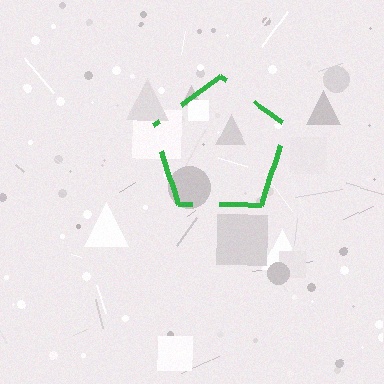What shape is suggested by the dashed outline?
The dashed outline suggests a pentagon.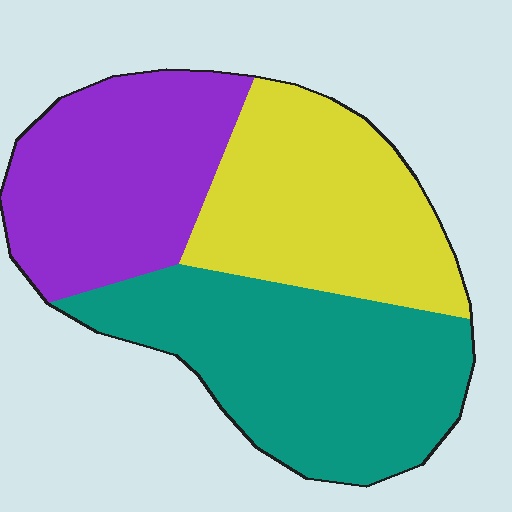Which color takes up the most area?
Teal, at roughly 40%.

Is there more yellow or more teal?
Teal.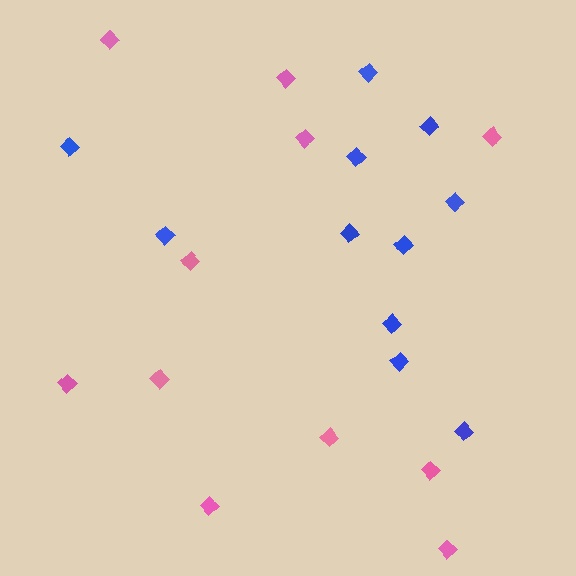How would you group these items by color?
There are 2 groups: one group of blue diamonds (11) and one group of pink diamonds (11).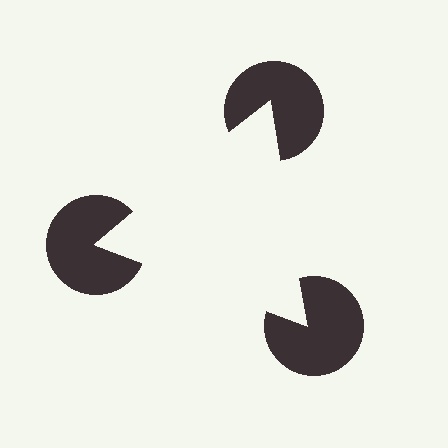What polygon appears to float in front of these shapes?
An illusory triangle — its edges are inferred from the aligned wedge cuts in the pac-man discs, not physically drawn.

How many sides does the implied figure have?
3 sides.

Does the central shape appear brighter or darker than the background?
It typically appears slightly brighter than the background, even though no actual brightness change is drawn.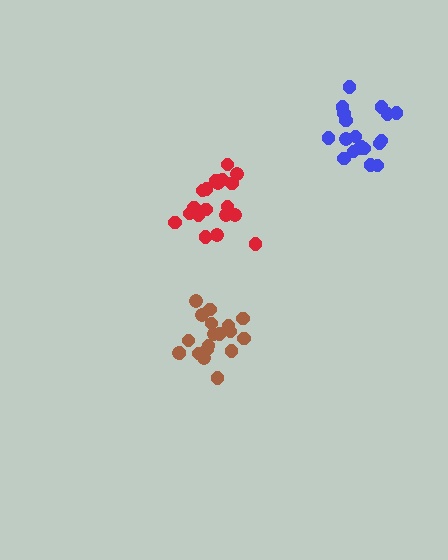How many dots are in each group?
Group 1: 19 dots, Group 2: 19 dots, Group 3: 19 dots (57 total).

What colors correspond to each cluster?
The clusters are colored: blue, red, brown.